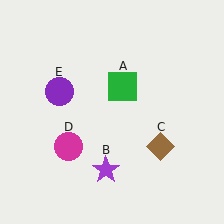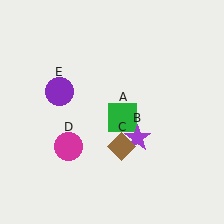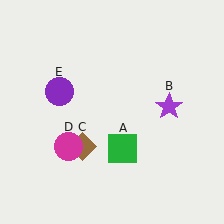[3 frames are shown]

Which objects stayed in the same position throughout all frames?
Magenta circle (object D) and purple circle (object E) remained stationary.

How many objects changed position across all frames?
3 objects changed position: green square (object A), purple star (object B), brown diamond (object C).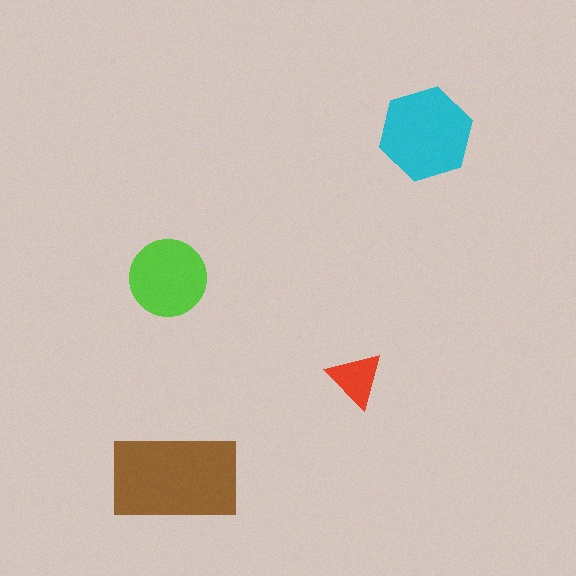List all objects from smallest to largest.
The red triangle, the lime circle, the cyan hexagon, the brown rectangle.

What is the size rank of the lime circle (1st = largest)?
3rd.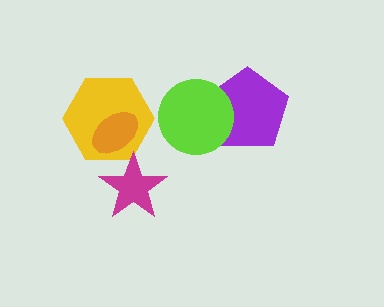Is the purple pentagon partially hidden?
Yes, it is partially covered by another shape.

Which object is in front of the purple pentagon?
The lime circle is in front of the purple pentagon.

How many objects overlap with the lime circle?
1 object overlaps with the lime circle.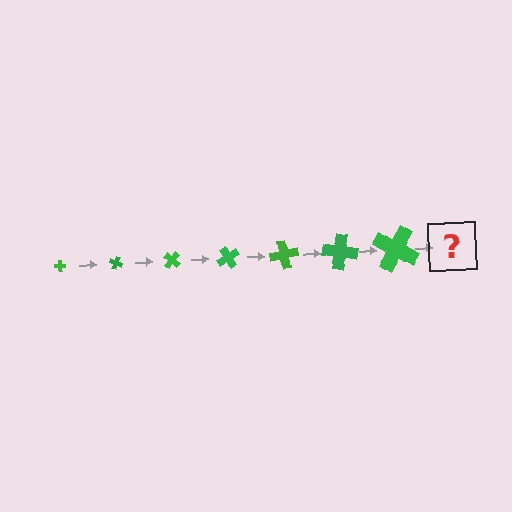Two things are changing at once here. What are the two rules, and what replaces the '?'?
The two rules are that the cross grows larger each step and it rotates 20 degrees each step. The '?' should be a cross, larger than the previous one and rotated 140 degrees from the start.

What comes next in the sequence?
The next element should be a cross, larger than the previous one and rotated 140 degrees from the start.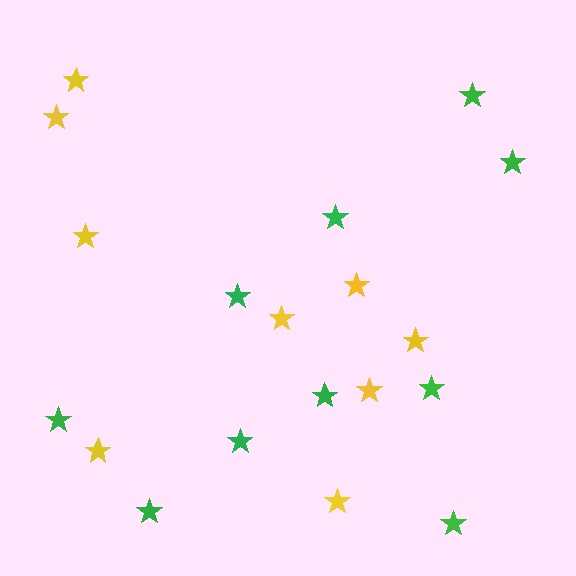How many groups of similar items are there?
There are 2 groups: one group of green stars (10) and one group of yellow stars (9).